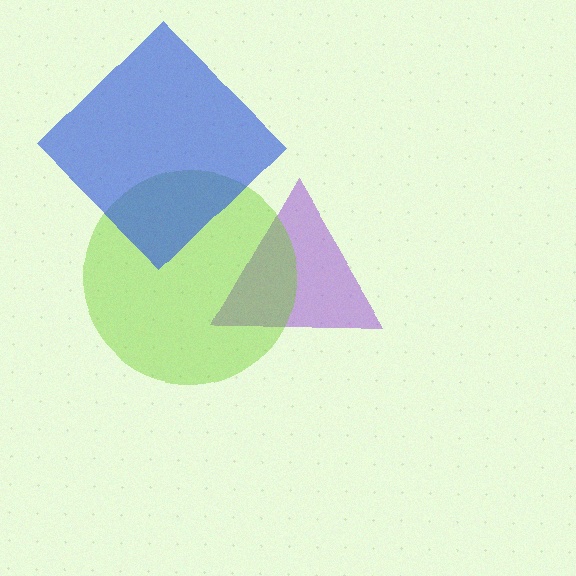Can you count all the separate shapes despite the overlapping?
Yes, there are 3 separate shapes.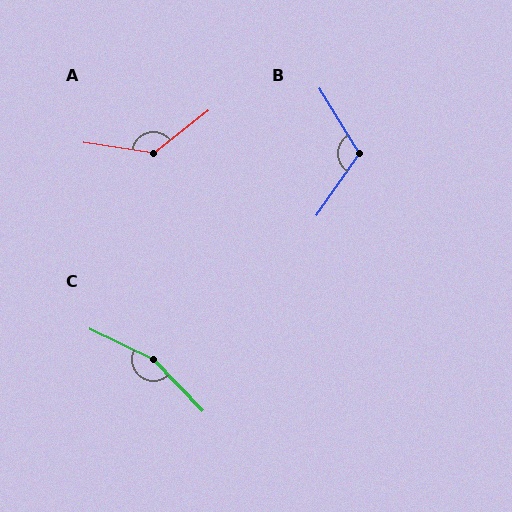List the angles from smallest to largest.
B (114°), A (133°), C (160°).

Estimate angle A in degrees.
Approximately 133 degrees.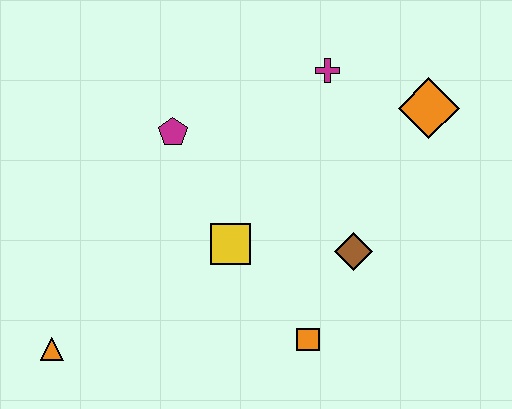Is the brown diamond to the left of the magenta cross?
No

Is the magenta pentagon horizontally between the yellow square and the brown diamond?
No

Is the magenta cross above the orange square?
Yes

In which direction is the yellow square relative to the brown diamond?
The yellow square is to the left of the brown diamond.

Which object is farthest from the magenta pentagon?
The orange diamond is farthest from the magenta pentagon.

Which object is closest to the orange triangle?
The yellow square is closest to the orange triangle.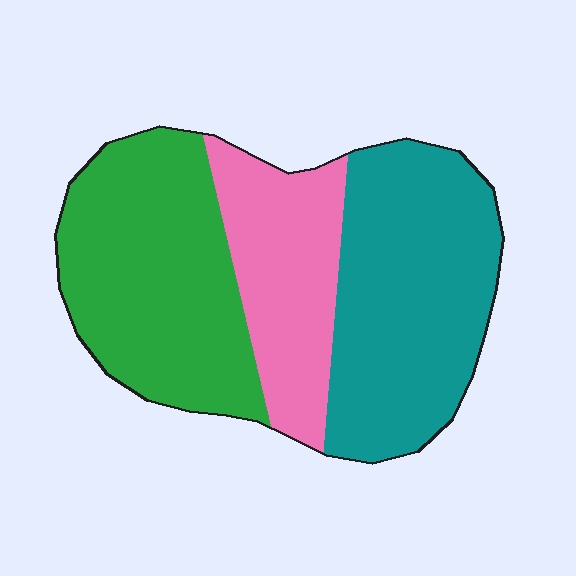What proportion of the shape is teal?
Teal covers around 40% of the shape.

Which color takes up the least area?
Pink, at roughly 25%.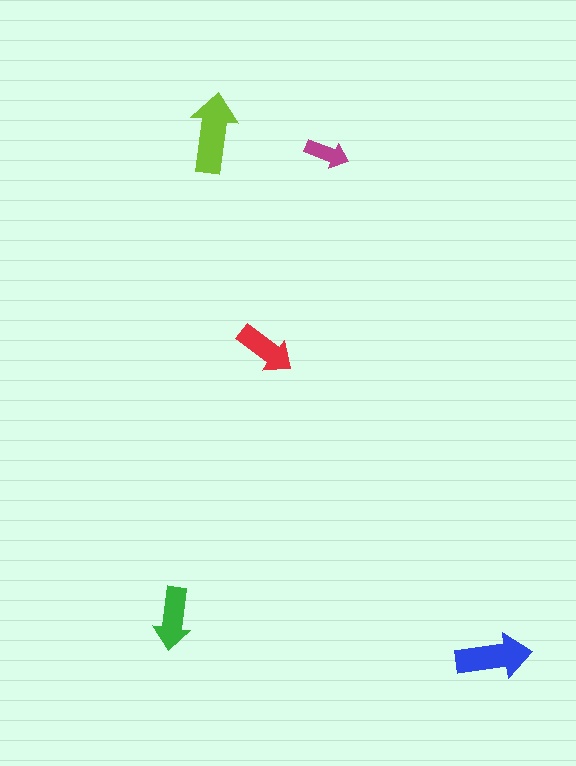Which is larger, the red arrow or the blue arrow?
The blue one.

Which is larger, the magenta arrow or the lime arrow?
The lime one.